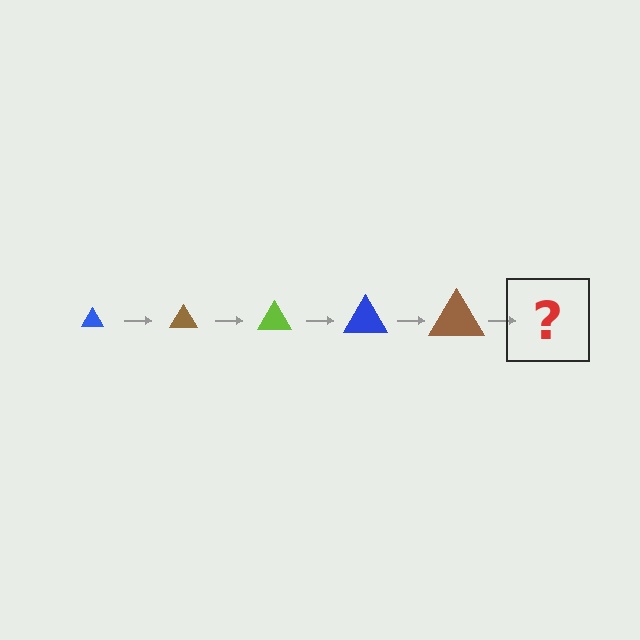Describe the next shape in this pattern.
It should be a lime triangle, larger than the previous one.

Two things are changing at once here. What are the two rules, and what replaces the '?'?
The two rules are that the triangle grows larger each step and the color cycles through blue, brown, and lime. The '?' should be a lime triangle, larger than the previous one.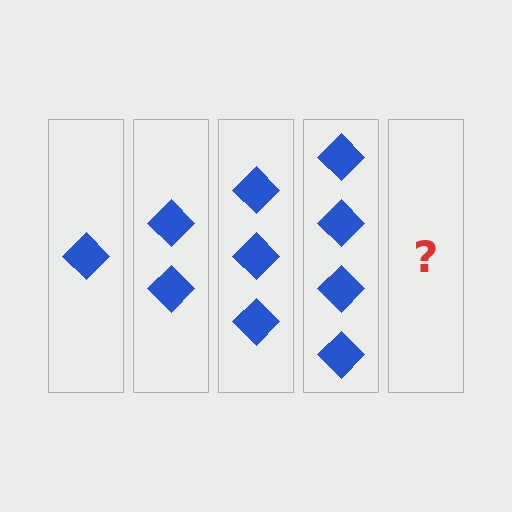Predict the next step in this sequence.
The next step is 5 diamonds.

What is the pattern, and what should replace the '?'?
The pattern is that each step adds one more diamond. The '?' should be 5 diamonds.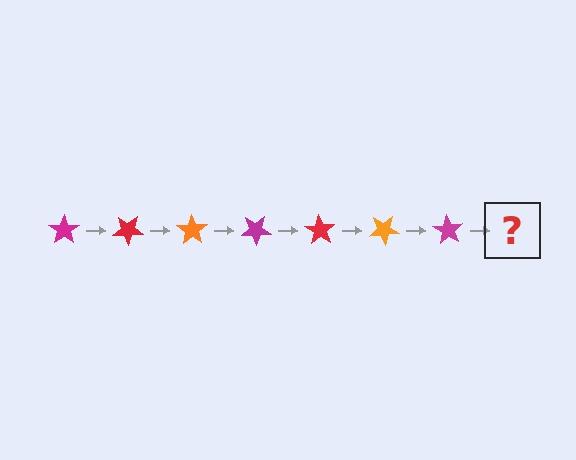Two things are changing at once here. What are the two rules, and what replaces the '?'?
The two rules are that it rotates 35 degrees each step and the color cycles through magenta, red, and orange. The '?' should be a red star, rotated 245 degrees from the start.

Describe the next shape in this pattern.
It should be a red star, rotated 245 degrees from the start.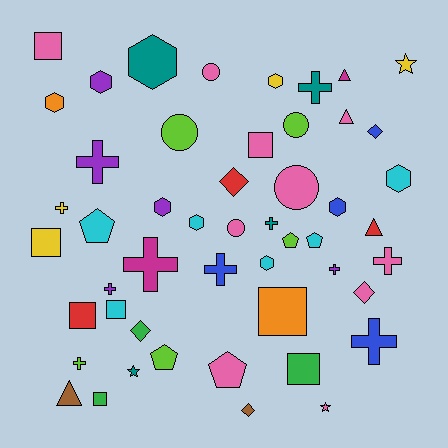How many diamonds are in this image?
There are 5 diamonds.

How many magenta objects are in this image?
There are 2 magenta objects.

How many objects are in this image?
There are 50 objects.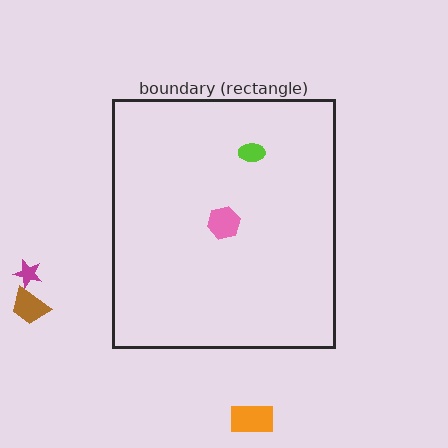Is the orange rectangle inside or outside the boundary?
Outside.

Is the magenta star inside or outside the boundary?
Outside.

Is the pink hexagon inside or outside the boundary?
Inside.